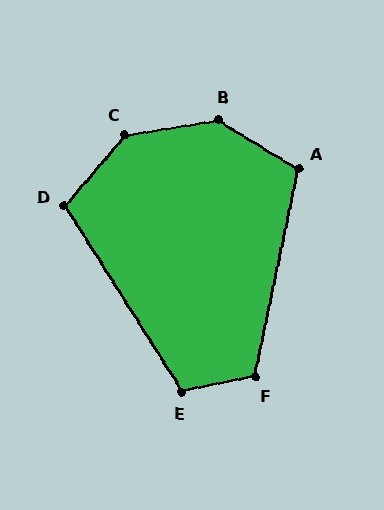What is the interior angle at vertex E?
Approximately 111 degrees (obtuse).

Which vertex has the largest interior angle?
C, at approximately 140 degrees.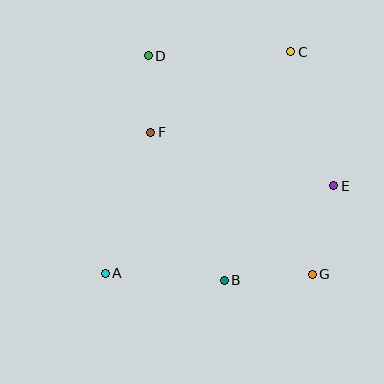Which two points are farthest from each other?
Points A and C are farthest from each other.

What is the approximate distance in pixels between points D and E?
The distance between D and E is approximately 226 pixels.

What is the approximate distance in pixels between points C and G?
The distance between C and G is approximately 224 pixels.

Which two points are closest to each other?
Points D and F are closest to each other.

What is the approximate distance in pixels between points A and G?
The distance between A and G is approximately 207 pixels.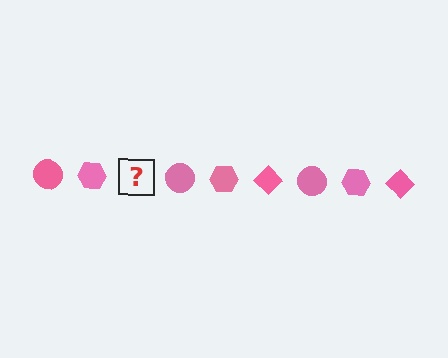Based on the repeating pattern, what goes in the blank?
The blank should be a pink diamond.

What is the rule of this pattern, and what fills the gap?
The rule is that the pattern cycles through circle, hexagon, diamond shapes in pink. The gap should be filled with a pink diamond.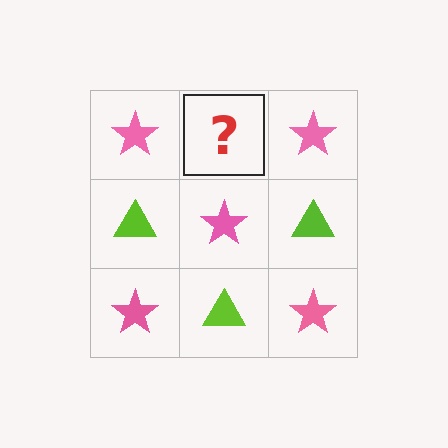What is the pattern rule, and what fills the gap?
The rule is that it alternates pink star and lime triangle in a checkerboard pattern. The gap should be filled with a lime triangle.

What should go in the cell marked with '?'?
The missing cell should contain a lime triangle.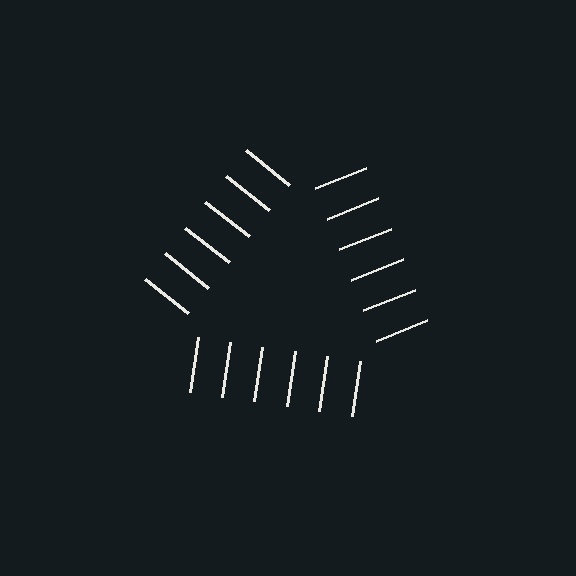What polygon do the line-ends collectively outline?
An illusory triangle — the line segments terminate on its edges but no continuous stroke is drawn.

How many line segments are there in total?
18 — 6 along each of the 3 edges.